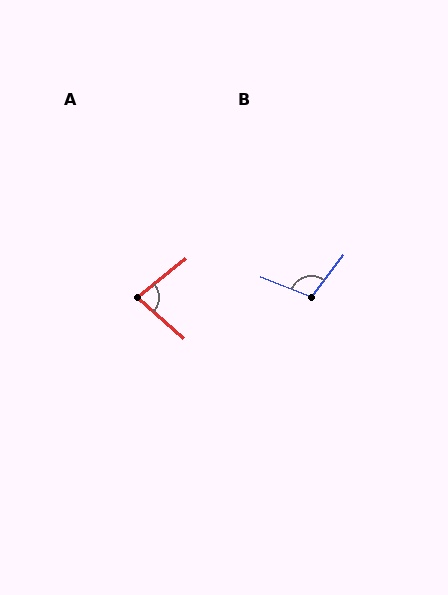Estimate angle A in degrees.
Approximately 80 degrees.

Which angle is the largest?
B, at approximately 106 degrees.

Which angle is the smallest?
A, at approximately 80 degrees.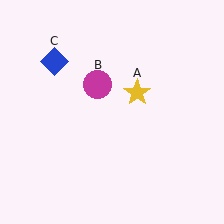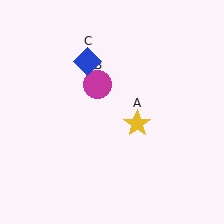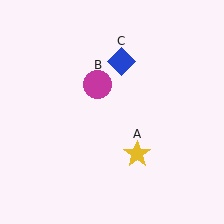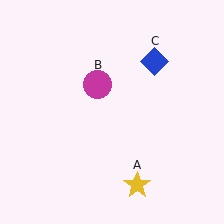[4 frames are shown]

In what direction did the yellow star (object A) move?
The yellow star (object A) moved down.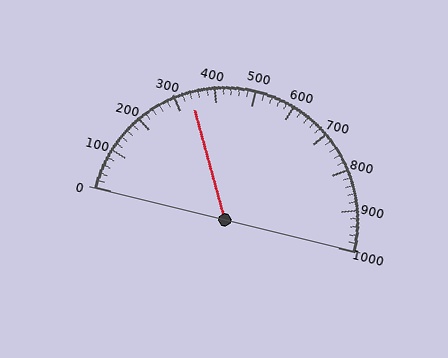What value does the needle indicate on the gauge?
The needle indicates approximately 340.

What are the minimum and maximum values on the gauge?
The gauge ranges from 0 to 1000.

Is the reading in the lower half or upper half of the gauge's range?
The reading is in the lower half of the range (0 to 1000).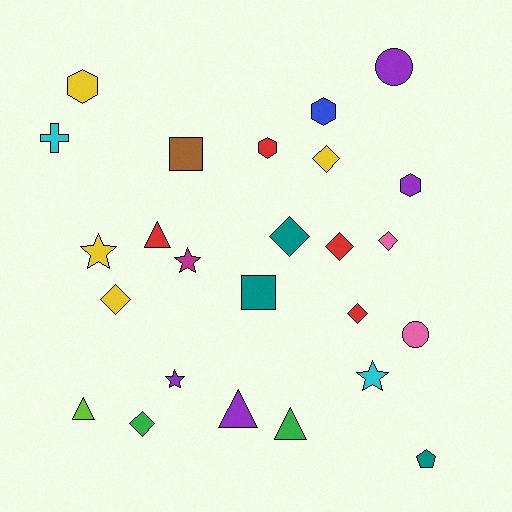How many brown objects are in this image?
There is 1 brown object.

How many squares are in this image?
There are 2 squares.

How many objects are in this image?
There are 25 objects.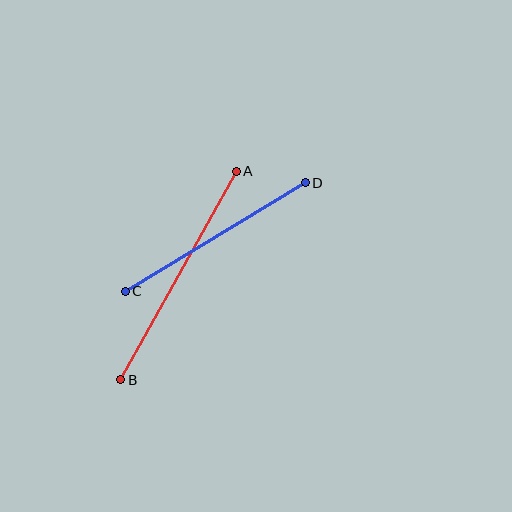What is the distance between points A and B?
The distance is approximately 238 pixels.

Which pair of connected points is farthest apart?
Points A and B are farthest apart.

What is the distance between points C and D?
The distance is approximately 210 pixels.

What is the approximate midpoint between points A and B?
The midpoint is at approximately (178, 275) pixels.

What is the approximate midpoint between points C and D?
The midpoint is at approximately (215, 237) pixels.